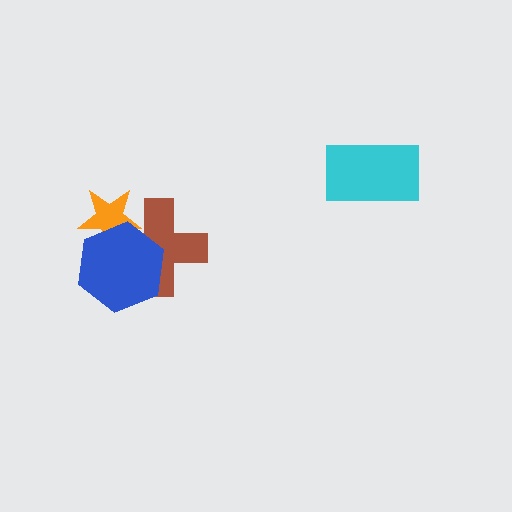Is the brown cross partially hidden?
Yes, it is partially covered by another shape.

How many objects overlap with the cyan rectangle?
0 objects overlap with the cyan rectangle.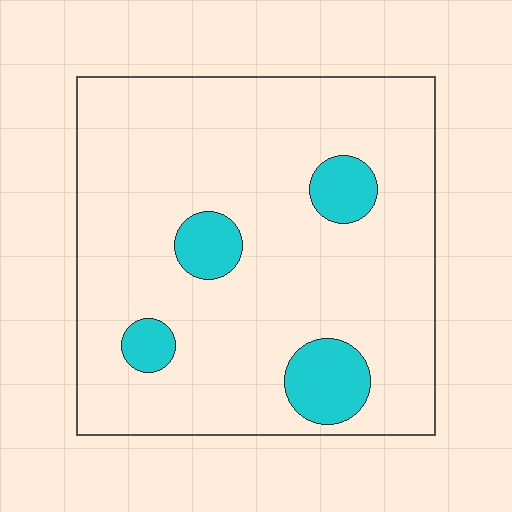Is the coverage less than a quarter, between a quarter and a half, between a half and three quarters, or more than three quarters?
Less than a quarter.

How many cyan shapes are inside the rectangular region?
4.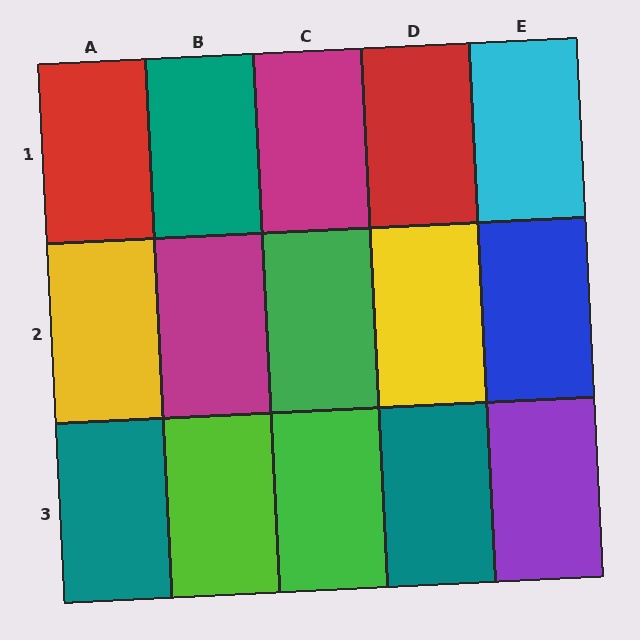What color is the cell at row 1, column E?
Cyan.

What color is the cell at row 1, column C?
Magenta.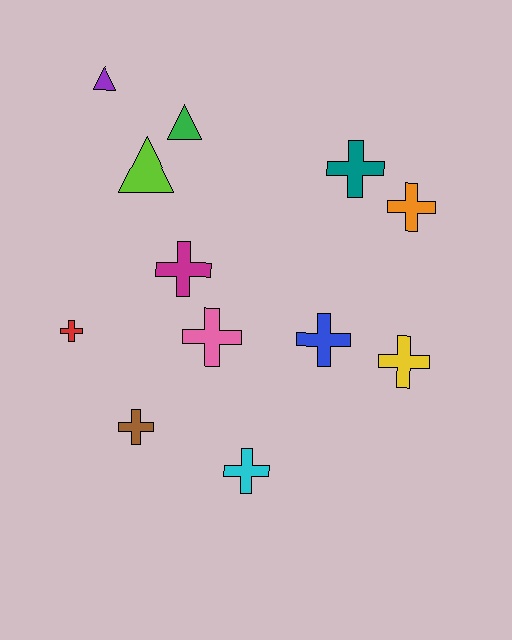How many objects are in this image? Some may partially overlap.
There are 12 objects.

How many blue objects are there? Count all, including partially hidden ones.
There is 1 blue object.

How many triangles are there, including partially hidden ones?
There are 3 triangles.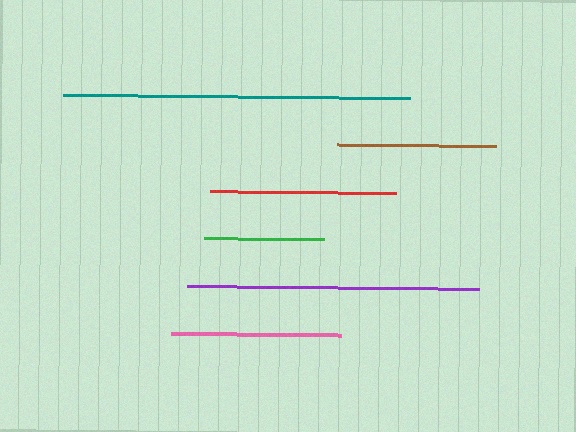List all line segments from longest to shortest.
From longest to shortest: teal, purple, red, pink, brown, green.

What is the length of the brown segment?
The brown segment is approximately 159 pixels long.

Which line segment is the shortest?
The green line is the shortest at approximately 120 pixels.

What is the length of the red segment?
The red segment is approximately 186 pixels long.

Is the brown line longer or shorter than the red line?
The red line is longer than the brown line.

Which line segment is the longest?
The teal line is the longest at approximately 347 pixels.